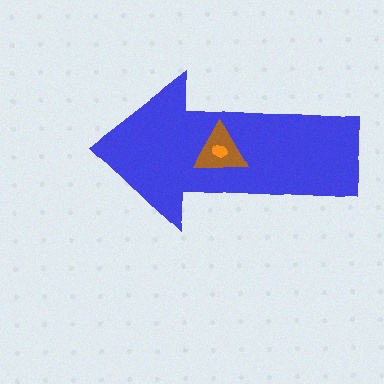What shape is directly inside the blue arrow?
The brown triangle.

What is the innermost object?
The orange ellipse.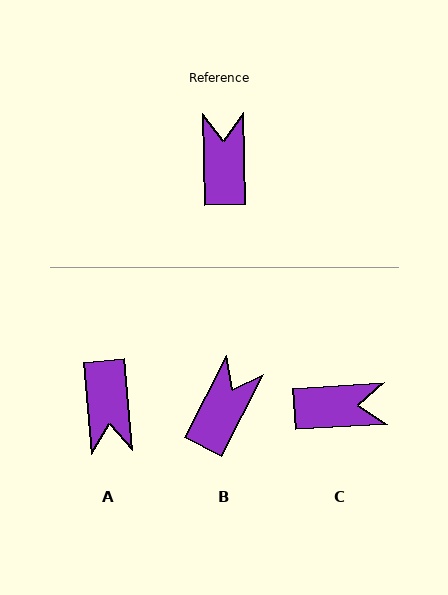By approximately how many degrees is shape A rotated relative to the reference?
Approximately 176 degrees clockwise.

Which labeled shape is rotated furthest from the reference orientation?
A, about 176 degrees away.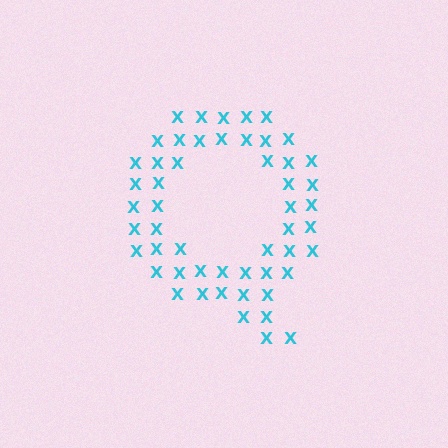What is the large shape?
The large shape is the letter Q.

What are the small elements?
The small elements are letter X's.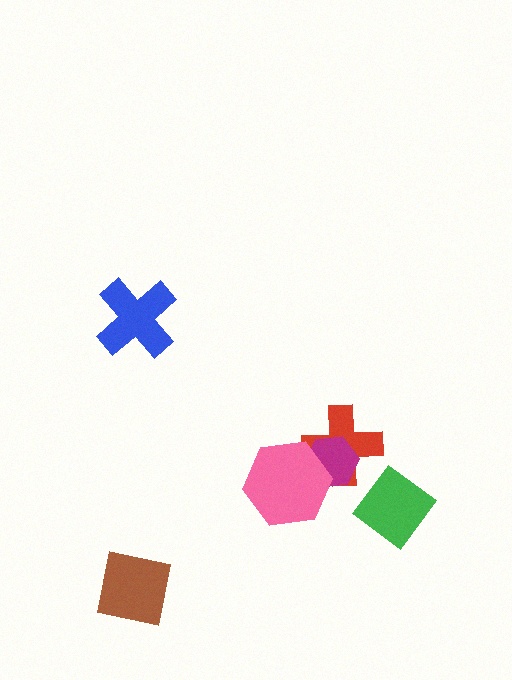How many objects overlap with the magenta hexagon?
2 objects overlap with the magenta hexagon.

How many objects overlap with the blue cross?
0 objects overlap with the blue cross.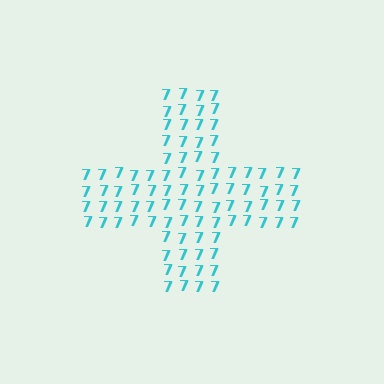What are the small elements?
The small elements are digit 7's.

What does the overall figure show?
The overall figure shows a cross.